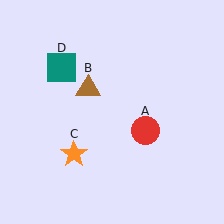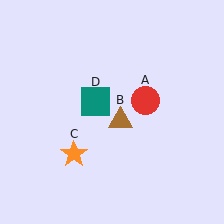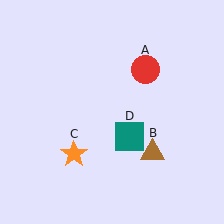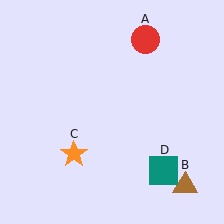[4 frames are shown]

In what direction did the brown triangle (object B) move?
The brown triangle (object B) moved down and to the right.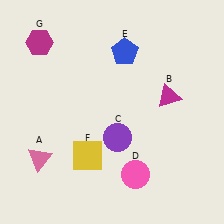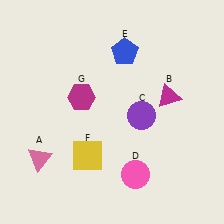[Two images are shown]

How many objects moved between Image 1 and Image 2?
2 objects moved between the two images.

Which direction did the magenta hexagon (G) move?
The magenta hexagon (G) moved down.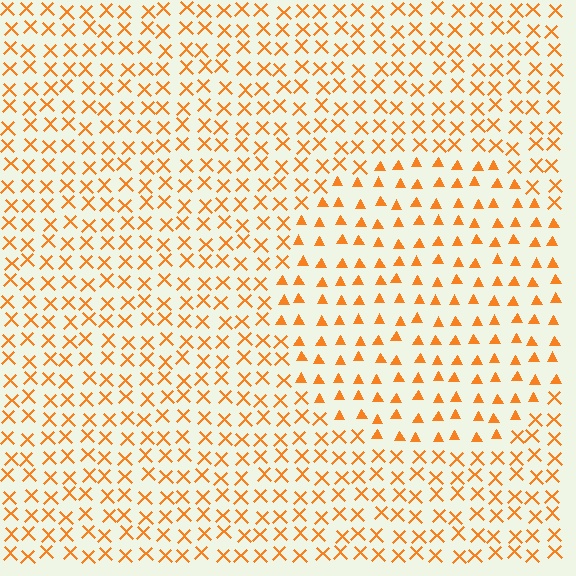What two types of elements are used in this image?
The image uses triangles inside the circle region and X marks outside it.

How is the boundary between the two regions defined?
The boundary is defined by a change in element shape: triangles inside vs. X marks outside. All elements share the same color and spacing.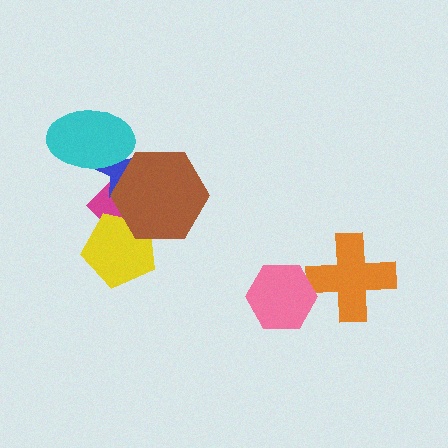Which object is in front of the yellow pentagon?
The brown hexagon is in front of the yellow pentagon.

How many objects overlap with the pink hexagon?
1 object overlaps with the pink hexagon.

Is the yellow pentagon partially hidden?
Yes, it is partially covered by another shape.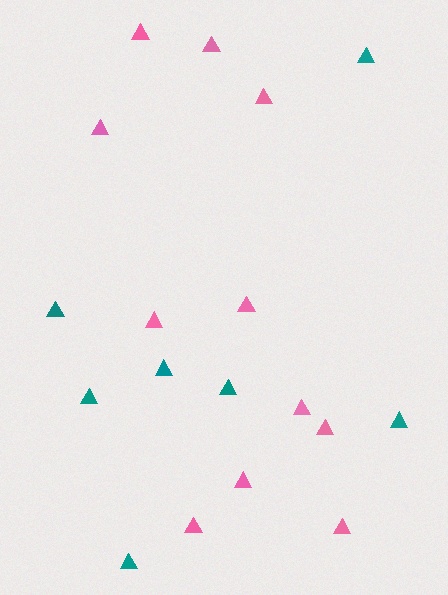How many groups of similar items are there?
There are 2 groups: one group of teal triangles (7) and one group of pink triangles (11).